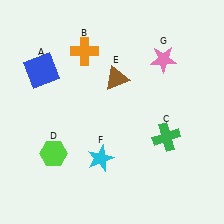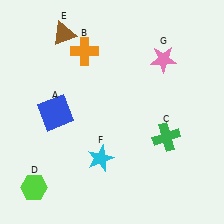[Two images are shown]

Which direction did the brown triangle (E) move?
The brown triangle (E) moved left.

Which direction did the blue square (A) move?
The blue square (A) moved down.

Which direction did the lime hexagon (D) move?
The lime hexagon (D) moved down.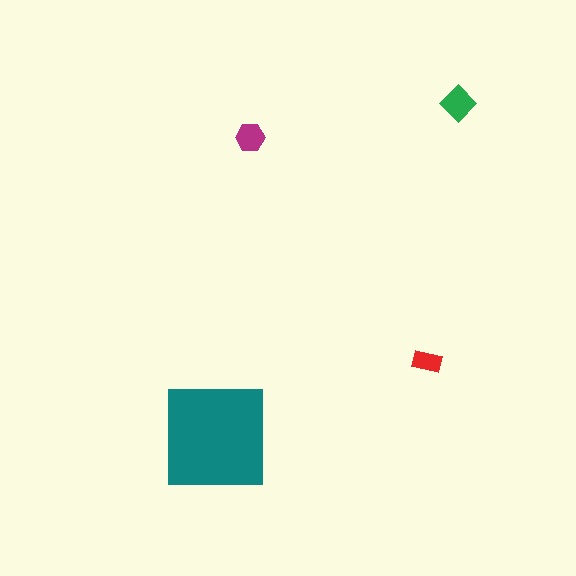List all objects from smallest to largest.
The red rectangle, the magenta hexagon, the green diamond, the teal square.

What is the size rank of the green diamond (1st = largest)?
2nd.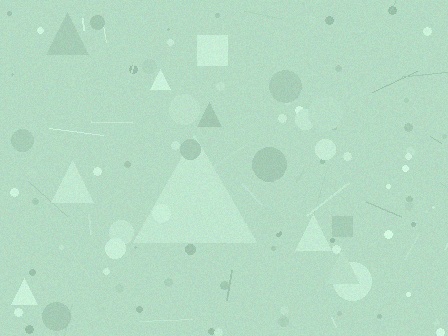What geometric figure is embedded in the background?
A triangle is embedded in the background.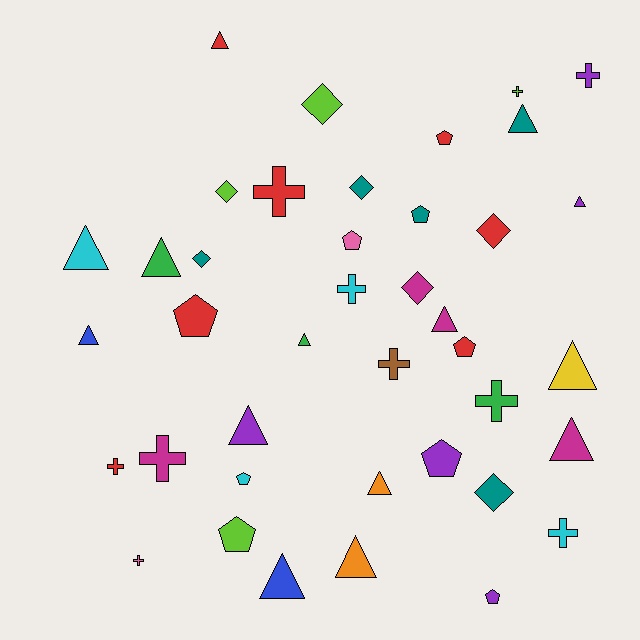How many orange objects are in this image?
There are 2 orange objects.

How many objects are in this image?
There are 40 objects.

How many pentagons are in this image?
There are 9 pentagons.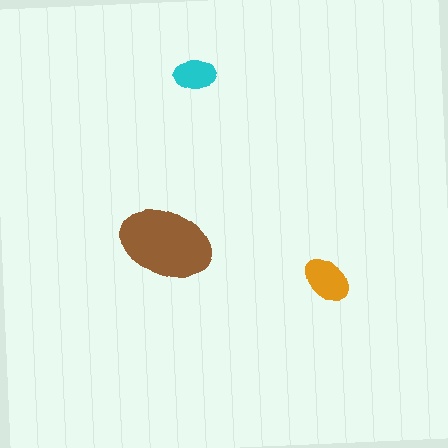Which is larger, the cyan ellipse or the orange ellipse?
The orange one.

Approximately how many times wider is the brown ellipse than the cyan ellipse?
About 2 times wider.